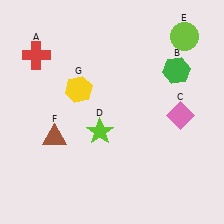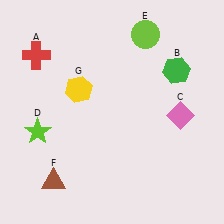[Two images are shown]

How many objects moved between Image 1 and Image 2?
3 objects moved between the two images.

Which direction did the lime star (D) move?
The lime star (D) moved left.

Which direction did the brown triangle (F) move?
The brown triangle (F) moved down.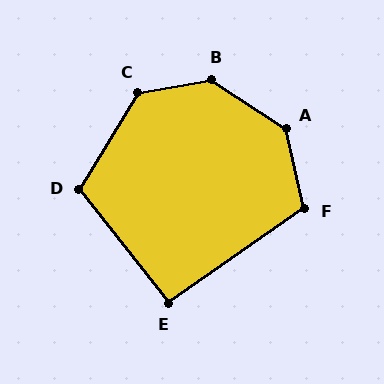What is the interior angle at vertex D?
Approximately 110 degrees (obtuse).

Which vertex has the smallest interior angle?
E, at approximately 94 degrees.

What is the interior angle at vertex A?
Approximately 136 degrees (obtuse).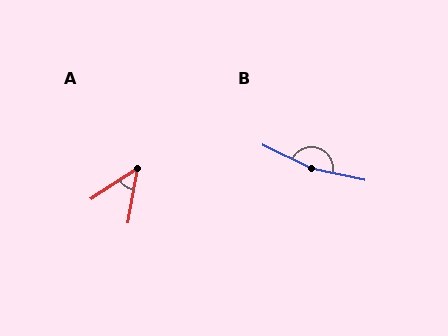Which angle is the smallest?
A, at approximately 48 degrees.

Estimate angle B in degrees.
Approximately 166 degrees.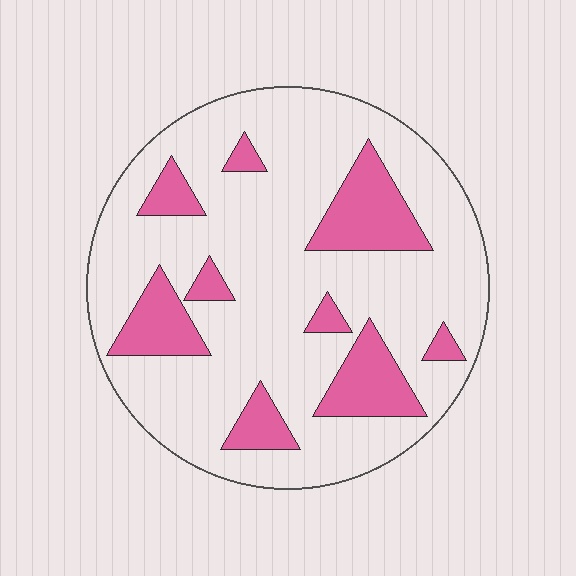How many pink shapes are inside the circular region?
9.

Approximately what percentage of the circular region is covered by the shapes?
Approximately 20%.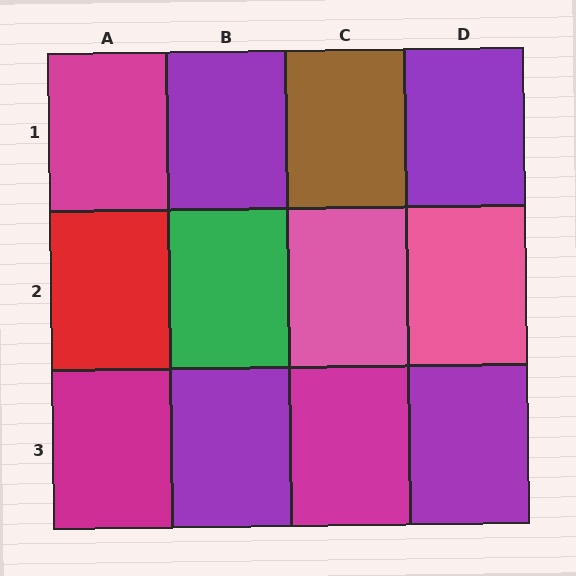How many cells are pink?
2 cells are pink.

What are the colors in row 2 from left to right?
Red, green, pink, pink.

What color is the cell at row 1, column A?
Magenta.